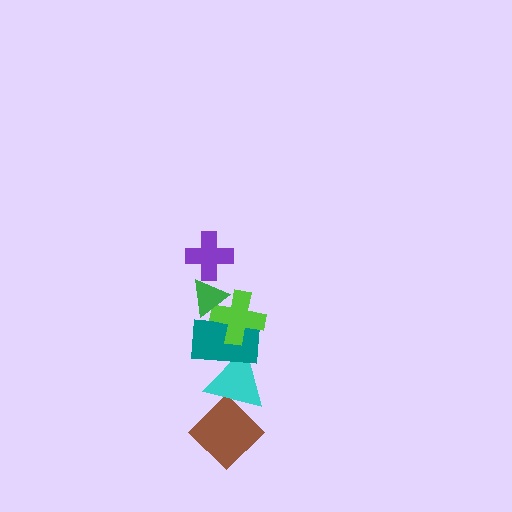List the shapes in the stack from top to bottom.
From top to bottom: the purple cross, the green triangle, the lime cross, the teal rectangle, the cyan triangle, the brown diamond.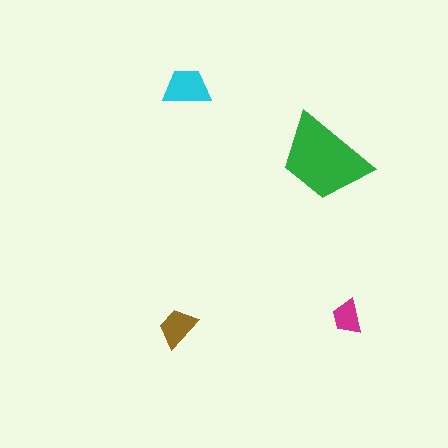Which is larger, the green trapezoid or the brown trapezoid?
The green one.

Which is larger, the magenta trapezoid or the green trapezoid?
The green one.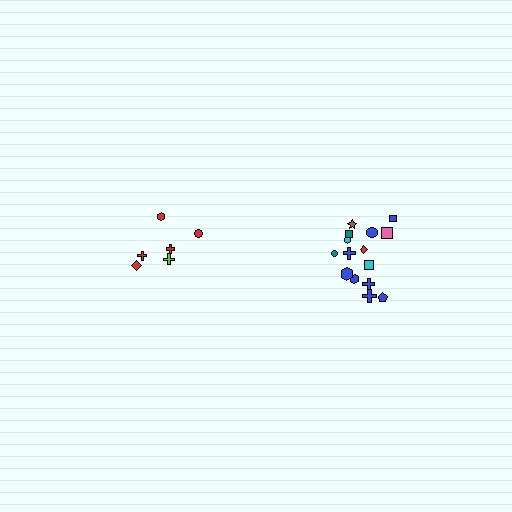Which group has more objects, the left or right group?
The right group.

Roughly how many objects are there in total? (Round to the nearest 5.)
Roughly 20 objects in total.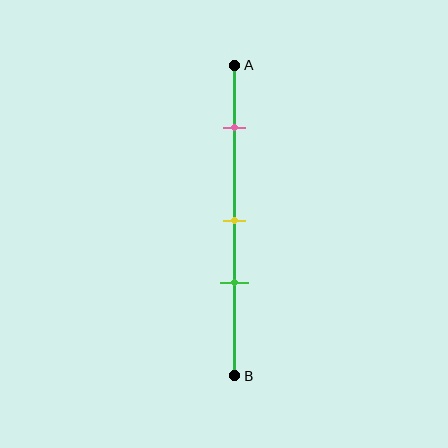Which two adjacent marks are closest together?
The yellow and green marks are the closest adjacent pair.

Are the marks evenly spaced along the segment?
No, the marks are not evenly spaced.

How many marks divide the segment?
There are 3 marks dividing the segment.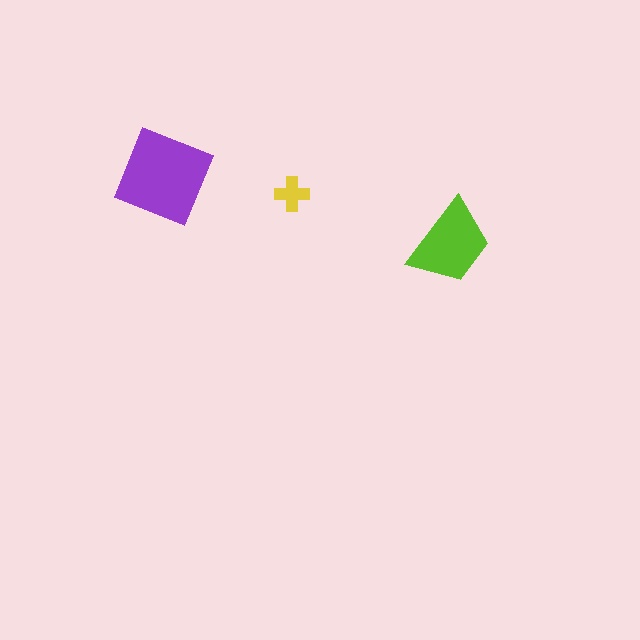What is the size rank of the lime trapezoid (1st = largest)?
2nd.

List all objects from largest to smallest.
The purple square, the lime trapezoid, the yellow cross.